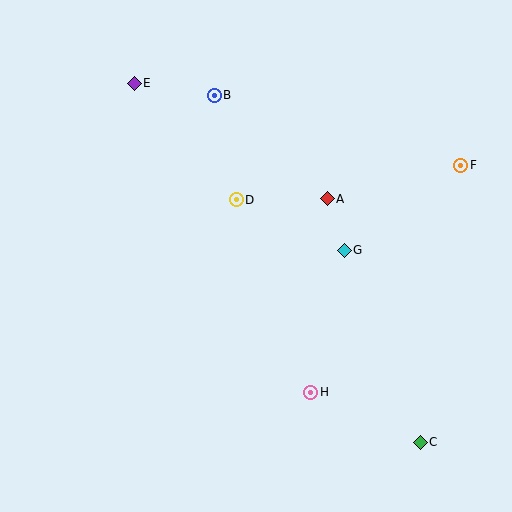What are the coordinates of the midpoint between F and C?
The midpoint between F and C is at (440, 304).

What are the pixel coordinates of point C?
Point C is at (420, 442).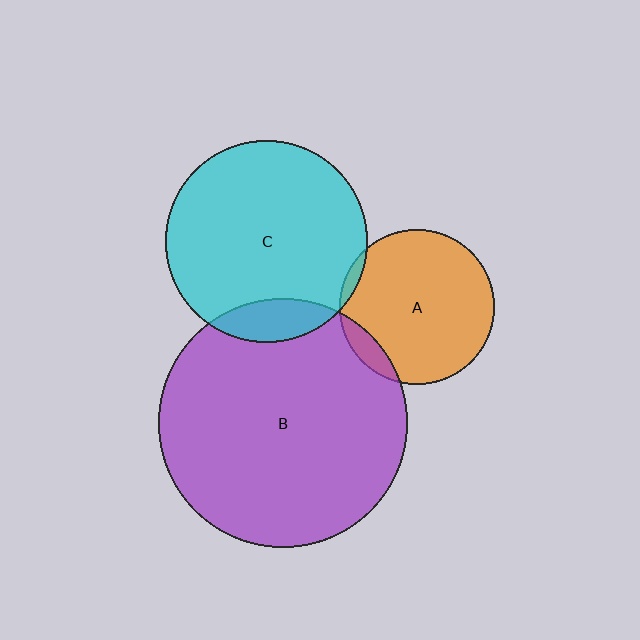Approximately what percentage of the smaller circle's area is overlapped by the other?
Approximately 10%.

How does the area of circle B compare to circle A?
Approximately 2.6 times.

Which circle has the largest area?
Circle B (purple).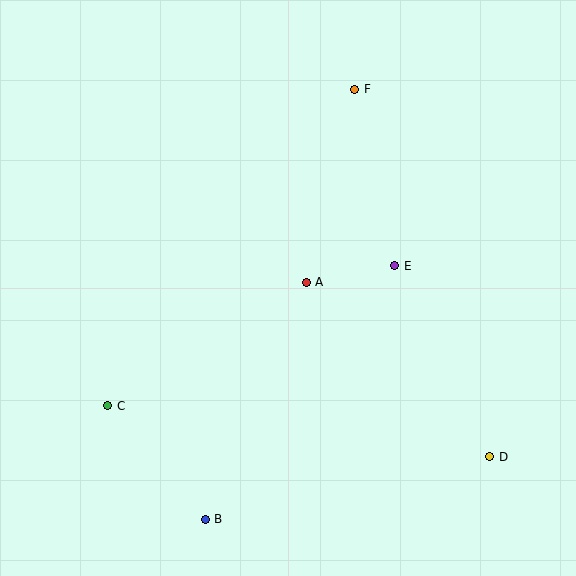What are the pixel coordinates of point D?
Point D is at (490, 457).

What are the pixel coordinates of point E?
Point E is at (394, 266).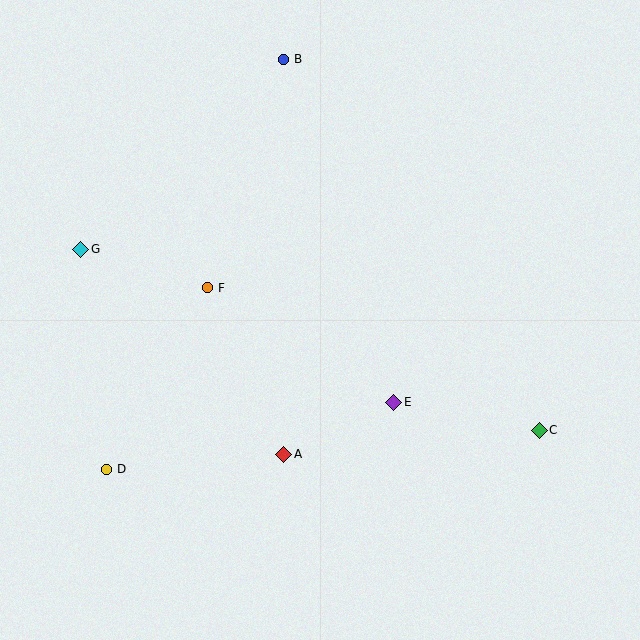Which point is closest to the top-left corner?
Point G is closest to the top-left corner.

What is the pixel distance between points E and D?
The distance between E and D is 295 pixels.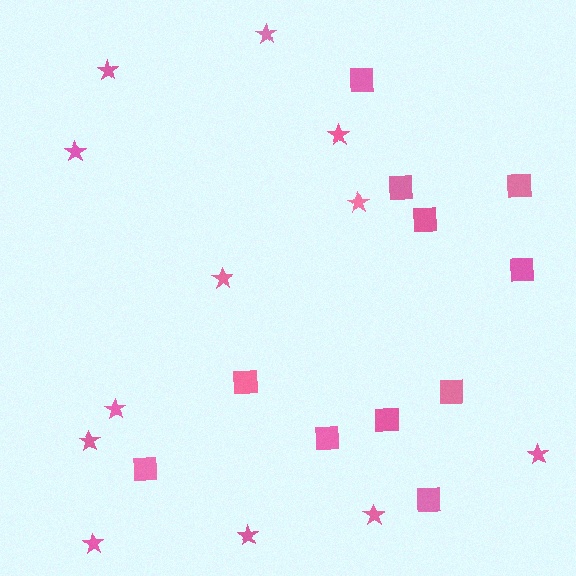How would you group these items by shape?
There are 2 groups: one group of squares (11) and one group of stars (12).